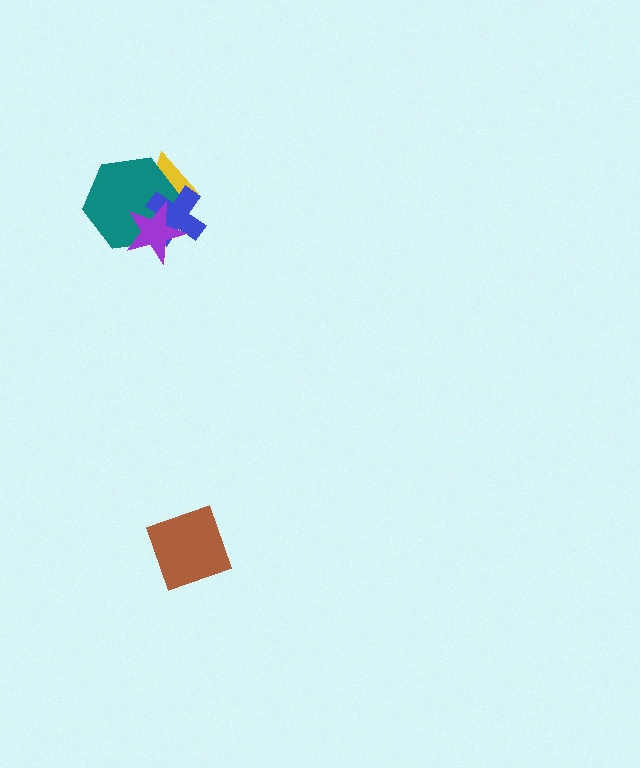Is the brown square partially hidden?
No, no other shape covers it.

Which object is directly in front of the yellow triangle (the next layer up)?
The teal hexagon is directly in front of the yellow triangle.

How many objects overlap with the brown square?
0 objects overlap with the brown square.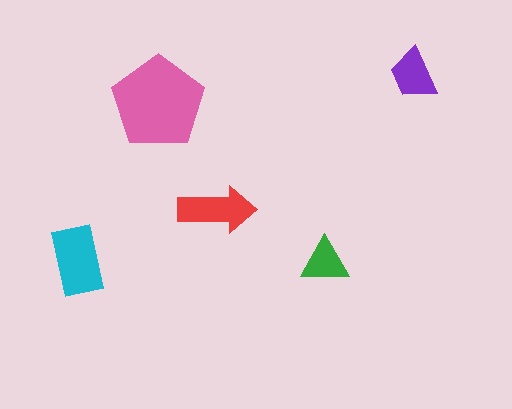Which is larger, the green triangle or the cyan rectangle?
The cyan rectangle.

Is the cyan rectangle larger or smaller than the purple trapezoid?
Larger.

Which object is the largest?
The pink pentagon.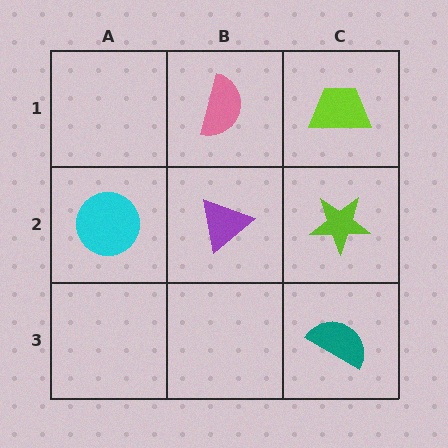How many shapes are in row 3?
1 shape.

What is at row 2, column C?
A lime star.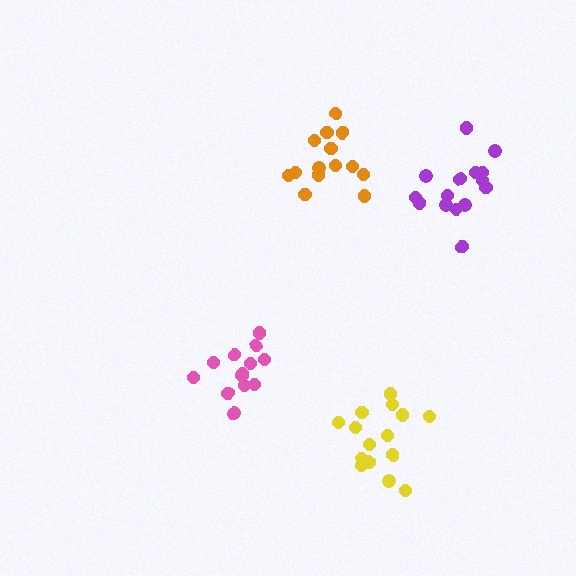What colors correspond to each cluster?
The clusters are colored: purple, pink, orange, yellow.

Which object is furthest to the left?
The pink cluster is leftmost.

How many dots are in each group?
Group 1: 15 dots, Group 2: 13 dots, Group 3: 14 dots, Group 4: 15 dots (57 total).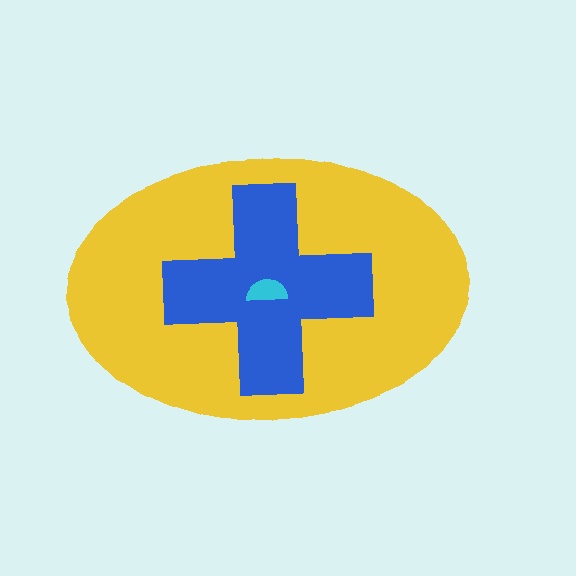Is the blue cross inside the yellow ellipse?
Yes.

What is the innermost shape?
The cyan semicircle.